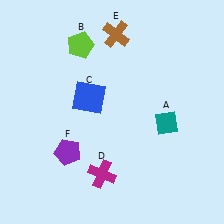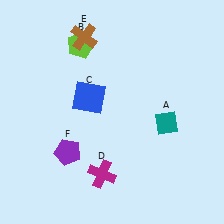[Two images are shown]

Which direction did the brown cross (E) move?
The brown cross (E) moved left.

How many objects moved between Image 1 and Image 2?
1 object moved between the two images.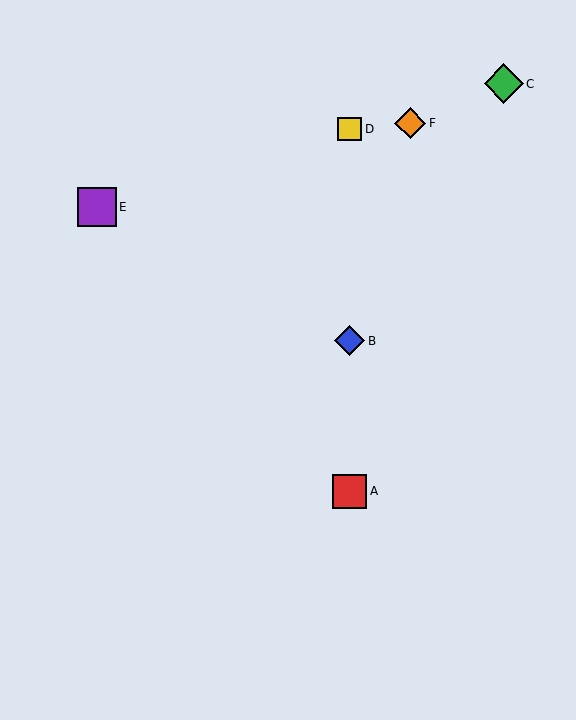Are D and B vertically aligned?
Yes, both are at x≈350.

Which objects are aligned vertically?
Objects A, B, D are aligned vertically.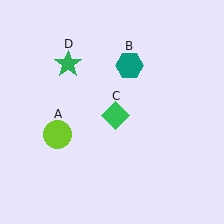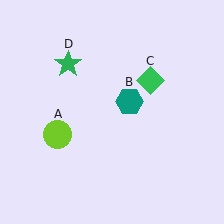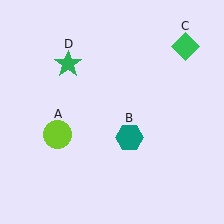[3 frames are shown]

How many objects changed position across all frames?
2 objects changed position: teal hexagon (object B), green diamond (object C).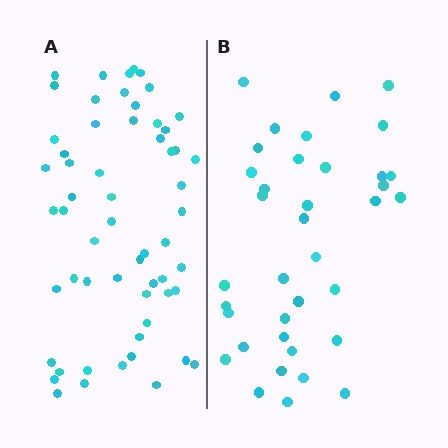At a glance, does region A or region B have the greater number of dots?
Region A (the left region) has more dots.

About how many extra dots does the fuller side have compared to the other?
Region A has approximately 20 more dots than region B.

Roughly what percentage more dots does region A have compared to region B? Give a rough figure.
About 55% more.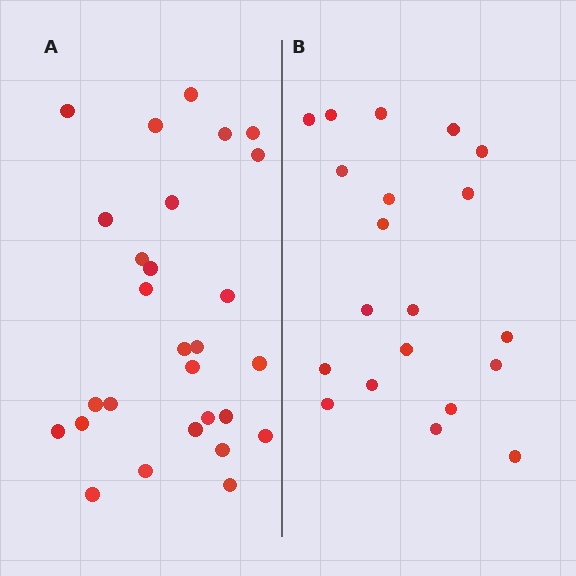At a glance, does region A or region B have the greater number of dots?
Region A (the left region) has more dots.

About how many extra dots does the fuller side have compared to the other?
Region A has roughly 8 or so more dots than region B.